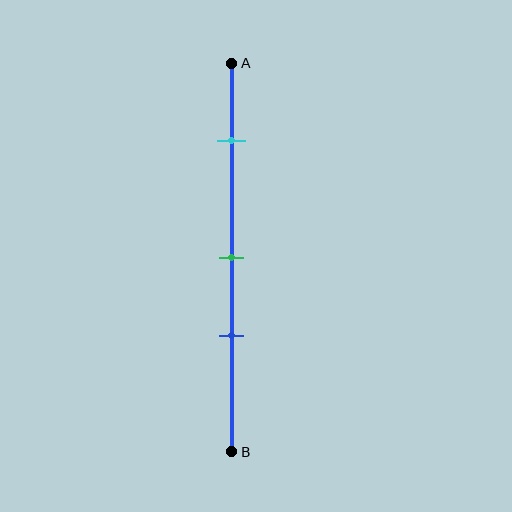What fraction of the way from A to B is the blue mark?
The blue mark is approximately 70% (0.7) of the way from A to B.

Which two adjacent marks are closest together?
The green and blue marks are the closest adjacent pair.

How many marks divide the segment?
There are 3 marks dividing the segment.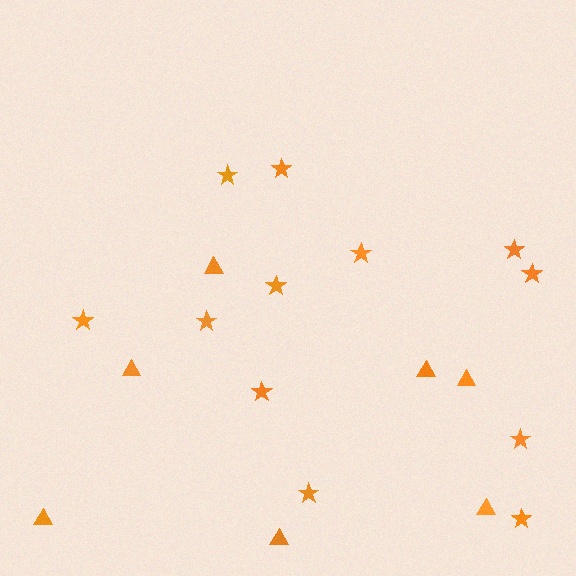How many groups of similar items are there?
There are 2 groups: one group of triangles (7) and one group of stars (12).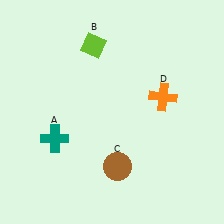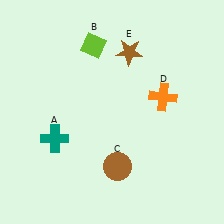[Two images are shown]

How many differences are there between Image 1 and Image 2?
There is 1 difference between the two images.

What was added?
A brown star (E) was added in Image 2.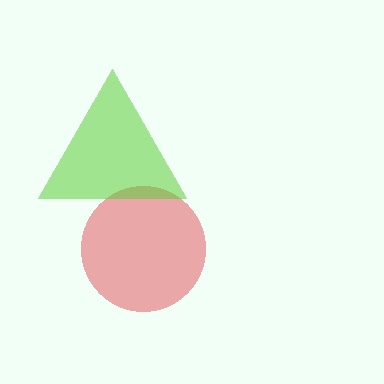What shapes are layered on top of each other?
The layered shapes are: a red circle, a lime triangle.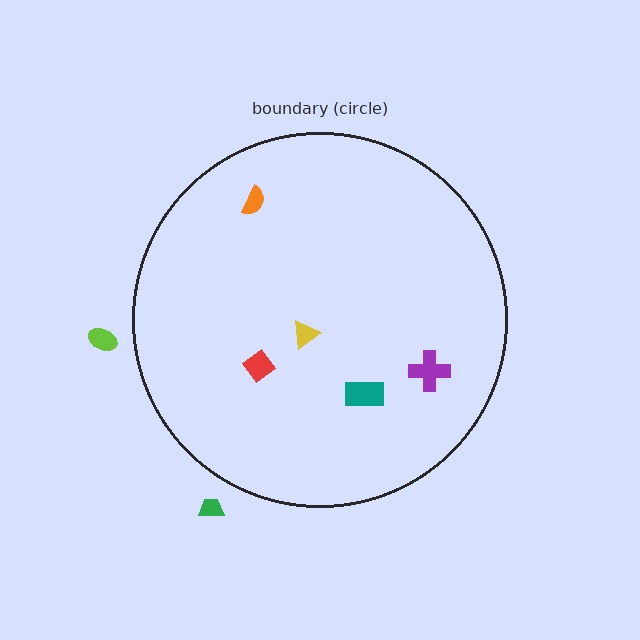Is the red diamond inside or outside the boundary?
Inside.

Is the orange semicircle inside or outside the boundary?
Inside.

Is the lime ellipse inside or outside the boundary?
Outside.